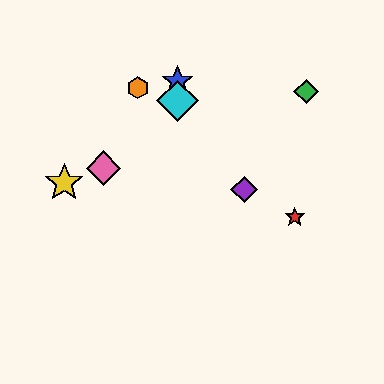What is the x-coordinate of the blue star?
The blue star is at x≈177.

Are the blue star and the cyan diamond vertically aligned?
Yes, both are at x≈177.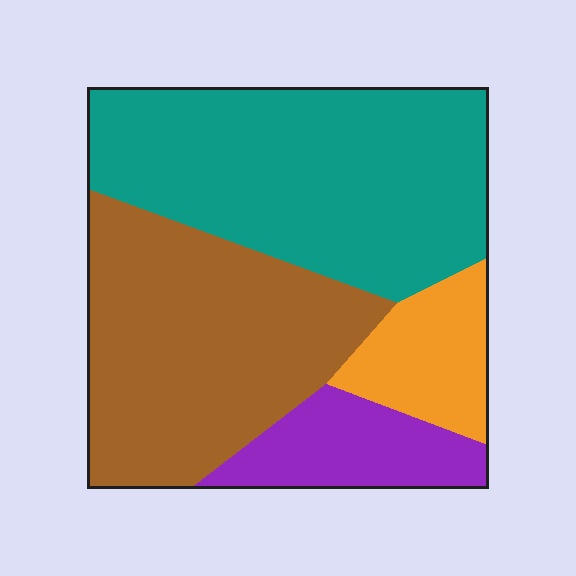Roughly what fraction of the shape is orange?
Orange takes up about one tenth (1/10) of the shape.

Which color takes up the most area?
Teal, at roughly 40%.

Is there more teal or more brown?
Teal.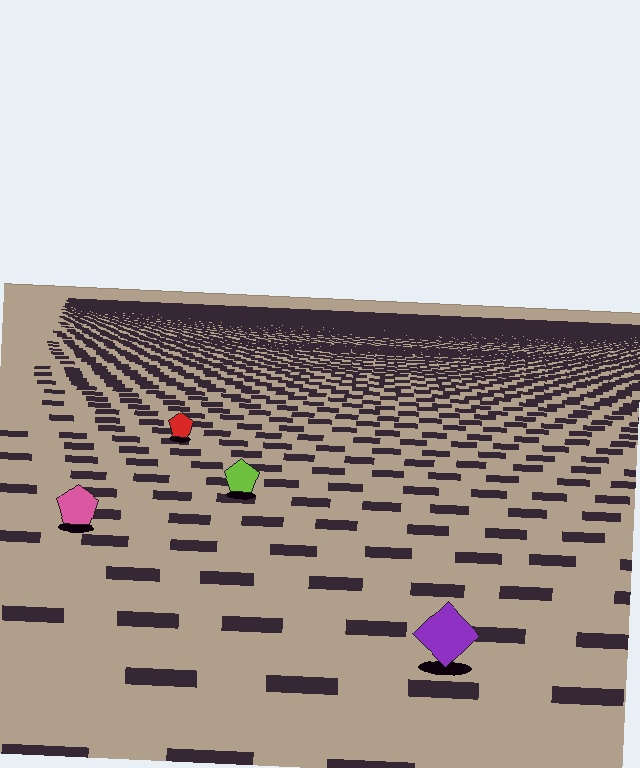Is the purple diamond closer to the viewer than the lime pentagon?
Yes. The purple diamond is closer — you can tell from the texture gradient: the ground texture is coarser near it.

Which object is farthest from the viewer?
The red pentagon is farthest from the viewer. It appears smaller and the ground texture around it is denser.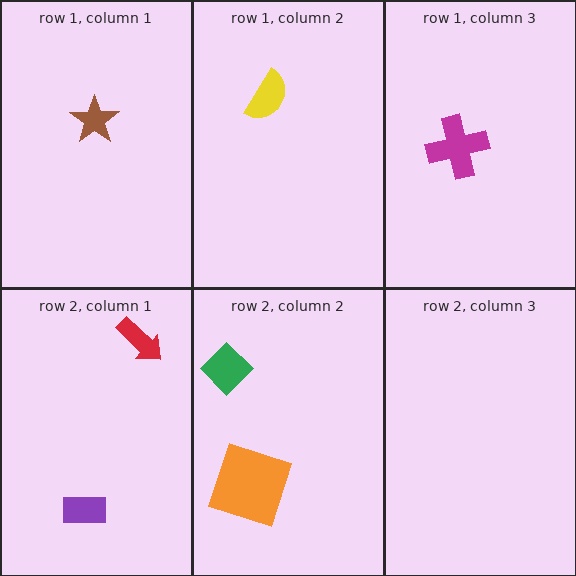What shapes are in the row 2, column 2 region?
The orange square, the green diamond.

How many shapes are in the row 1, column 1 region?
1.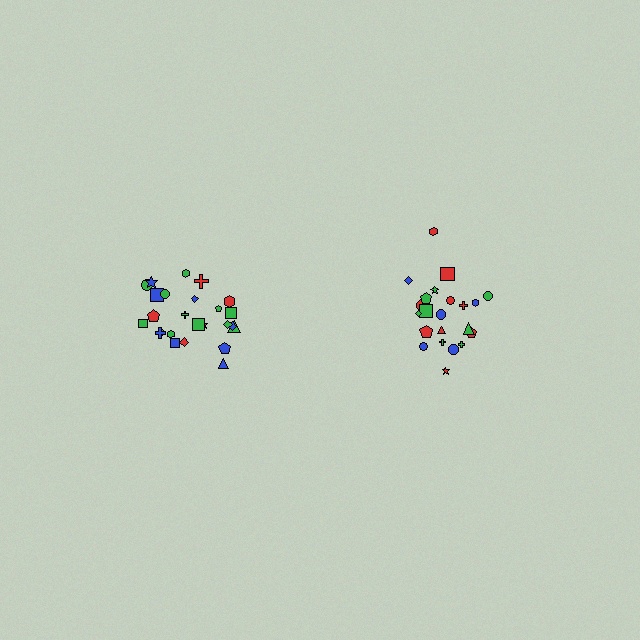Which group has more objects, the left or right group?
The left group.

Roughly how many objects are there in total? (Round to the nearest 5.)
Roughly 45 objects in total.